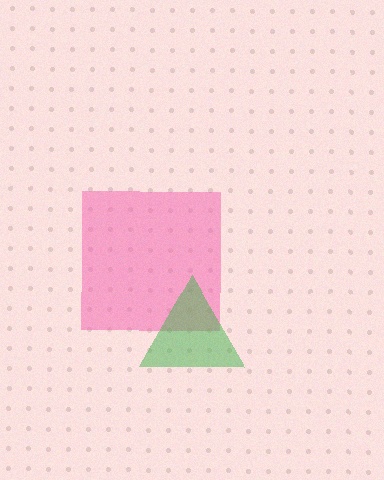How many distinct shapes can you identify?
There are 2 distinct shapes: a pink square, a green triangle.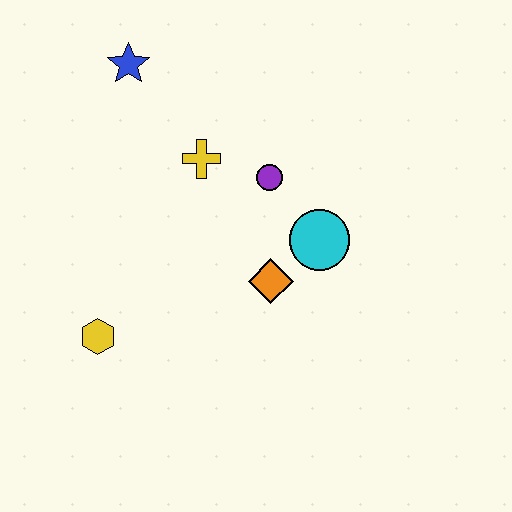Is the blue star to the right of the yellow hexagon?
Yes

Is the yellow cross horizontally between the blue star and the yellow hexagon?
No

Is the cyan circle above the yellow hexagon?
Yes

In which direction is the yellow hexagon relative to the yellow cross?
The yellow hexagon is below the yellow cross.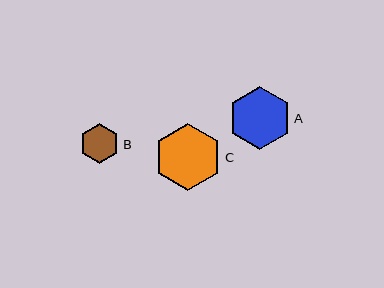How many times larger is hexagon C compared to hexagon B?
Hexagon C is approximately 1.7 times the size of hexagon B.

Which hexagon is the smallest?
Hexagon B is the smallest with a size of approximately 40 pixels.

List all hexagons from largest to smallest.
From largest to smallest: C, A, B.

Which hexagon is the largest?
Hexagon C is the largest with a size of approximately 67 pixels.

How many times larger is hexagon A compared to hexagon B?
Hexagon A is approximately 1.6 times the size of hexagon B.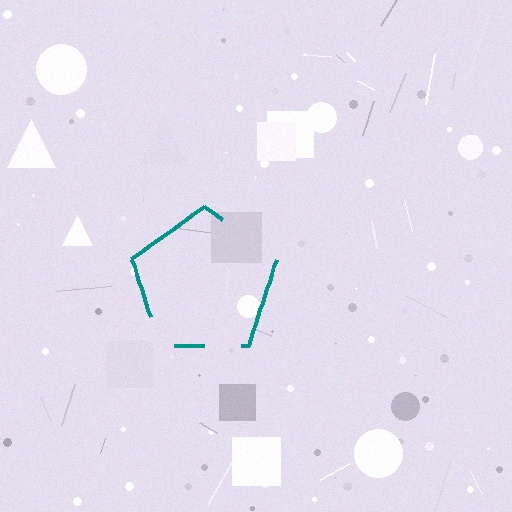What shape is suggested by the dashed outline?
The dashed outline suggests a pentagon.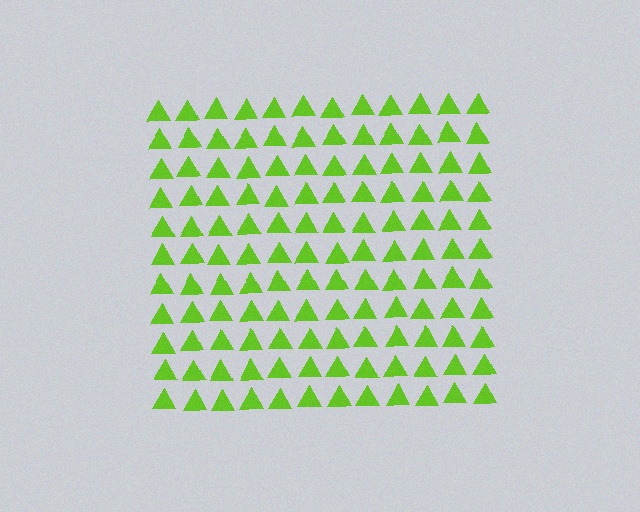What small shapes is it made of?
It is made of small triangles.